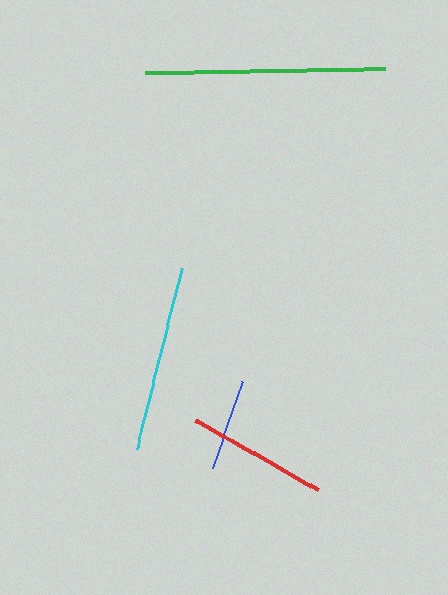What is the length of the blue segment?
The blue segment is approximately 93 pixels long.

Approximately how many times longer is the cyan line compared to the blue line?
The cyan line is approximately 2.0 times the length of the blue line.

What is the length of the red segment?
The red segment is approximately 142 pixels long.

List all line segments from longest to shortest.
From longest to shortest: green, cyan, red, blue.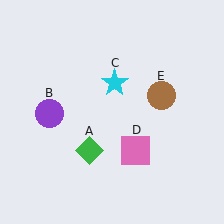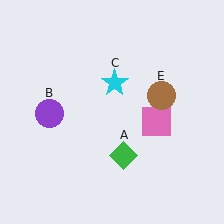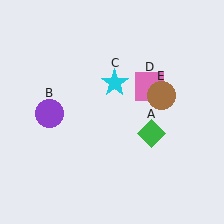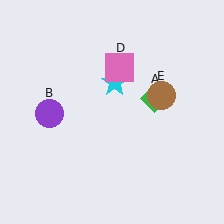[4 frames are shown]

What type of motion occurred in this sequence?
The green diamond (object A), pink square (object D) rotated counterclockwise around the center of the scene.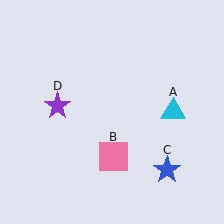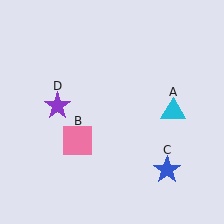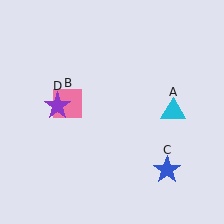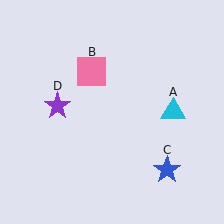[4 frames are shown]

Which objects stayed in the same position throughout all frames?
Cyan triangle (object A) and blue star (object C) and purple star (object D) remained stationary.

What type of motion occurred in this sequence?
The pink square (object B) rotated clockwise around the center of the scene.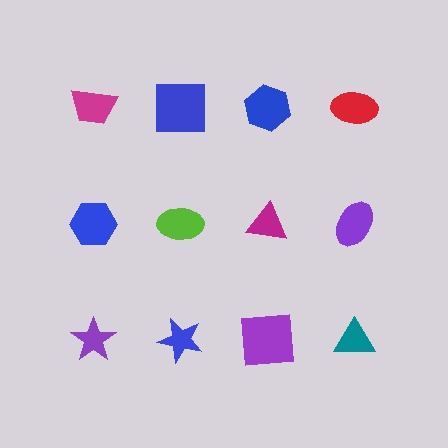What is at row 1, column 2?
A blue square.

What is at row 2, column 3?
A magenta triangle.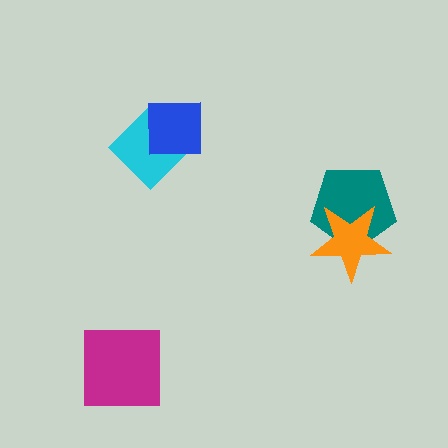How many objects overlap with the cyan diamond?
1 object overlaps with the cyan diamond.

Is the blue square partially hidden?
No, no other shape covers it.